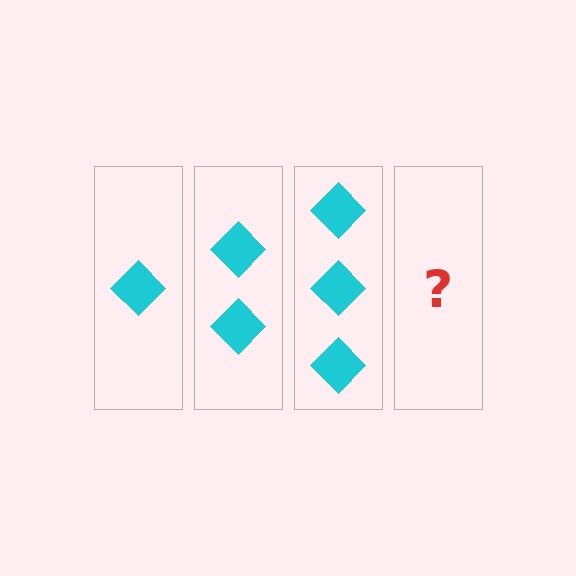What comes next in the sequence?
The next element should be 4 diamonds.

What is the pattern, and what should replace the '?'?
The pattern is that each step adds one more diamond. The '?' should be 4 diamonds.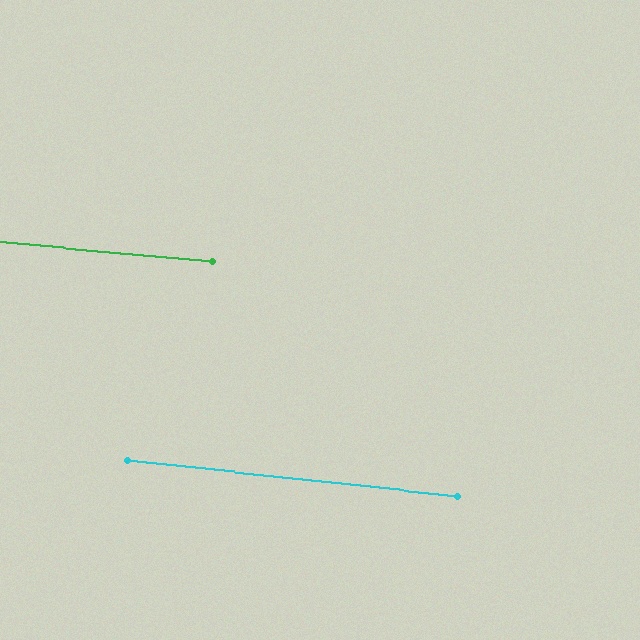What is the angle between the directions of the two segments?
Approximately 1 degree.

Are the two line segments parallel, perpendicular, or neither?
Parallel — their directions differ by only 0.7°.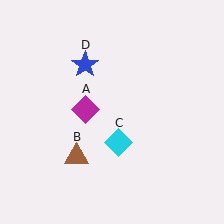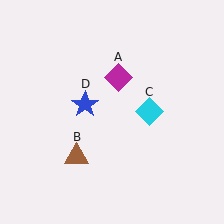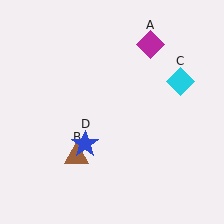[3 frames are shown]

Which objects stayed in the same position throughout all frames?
Brown triangle (object B) remained stationary.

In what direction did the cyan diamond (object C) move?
The cyan diamond (object C) moved up and to the right.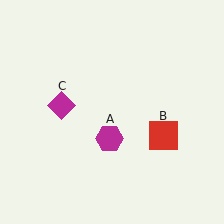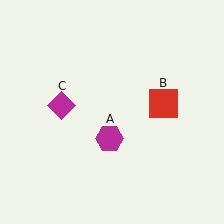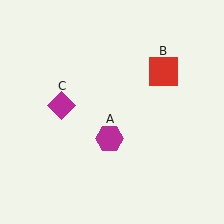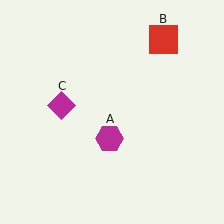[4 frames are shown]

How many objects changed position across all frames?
1 object changed position: red square (object B).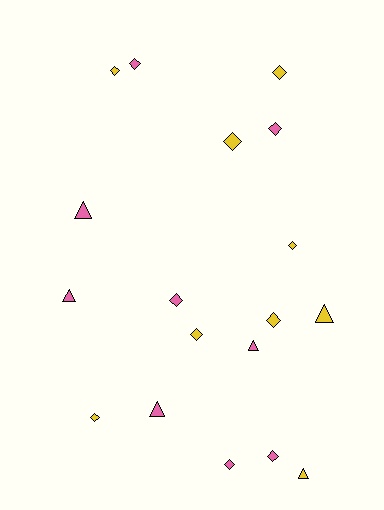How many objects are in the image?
There are 18 objects.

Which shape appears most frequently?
Diamond, with 12 objects.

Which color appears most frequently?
Pink, with 9 objects.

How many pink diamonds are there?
There are 5 pink diamonds.